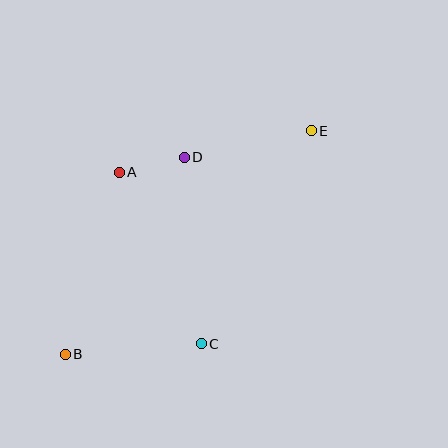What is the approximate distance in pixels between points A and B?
The distance between A and B is approximately 190 pixels.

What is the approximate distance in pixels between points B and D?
The distance between B and D is approximately 230 pixels.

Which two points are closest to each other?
Points A and D are closest to each other.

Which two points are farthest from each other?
Points B and E are farthest from each other.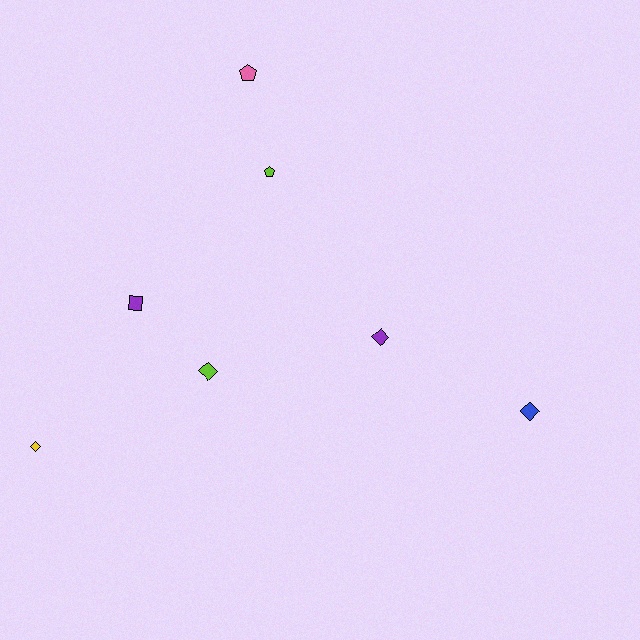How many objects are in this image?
There are 7 objects.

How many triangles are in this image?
There are no triangles.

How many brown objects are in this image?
There are no brown objects.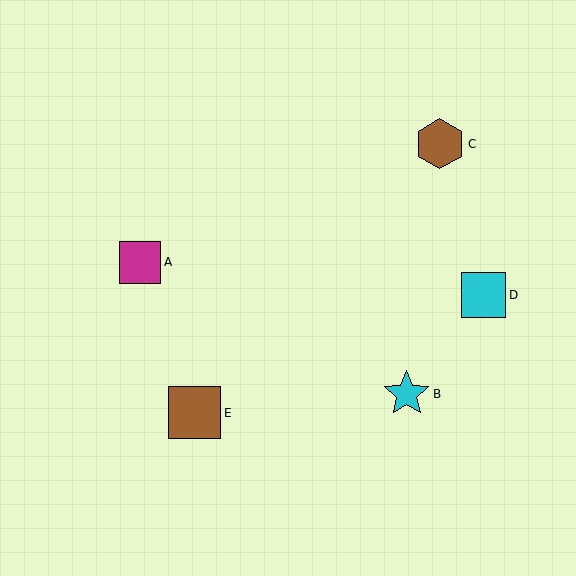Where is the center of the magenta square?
The center of the magenta square is at (140, 262).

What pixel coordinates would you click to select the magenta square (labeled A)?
Click at (140, 262) to select the magenta square A.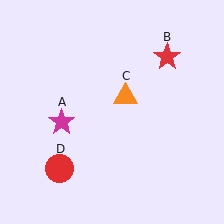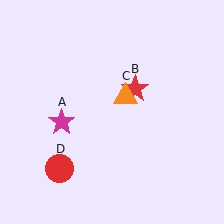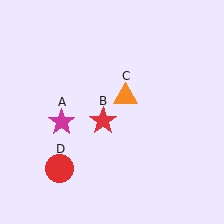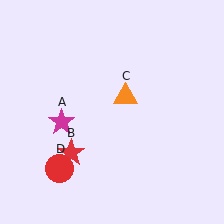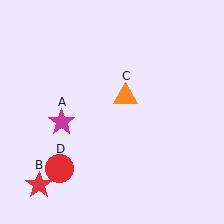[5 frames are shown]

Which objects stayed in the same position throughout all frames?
Magenta star (object A) and orange triangle (object C) and red circle (object D) remained stationary.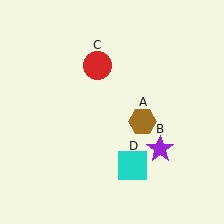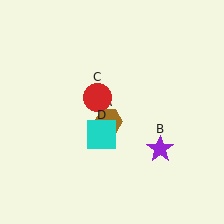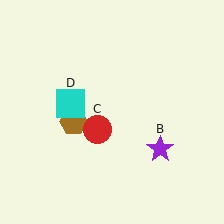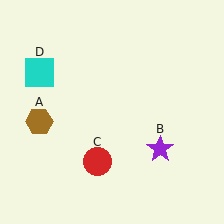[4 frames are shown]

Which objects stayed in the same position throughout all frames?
Purple star (object B) remained stationary.